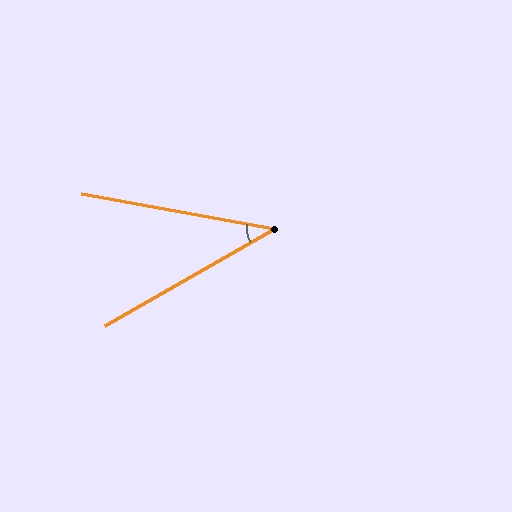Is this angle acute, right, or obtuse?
It is acute.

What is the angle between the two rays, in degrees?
Approximately 40 degrees.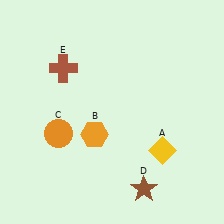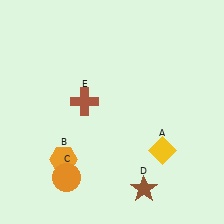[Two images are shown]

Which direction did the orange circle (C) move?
The orange circle (C) moved down.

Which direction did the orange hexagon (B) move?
The orange hexagon (B) moved left.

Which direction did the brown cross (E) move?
The brown cross (E) moved down.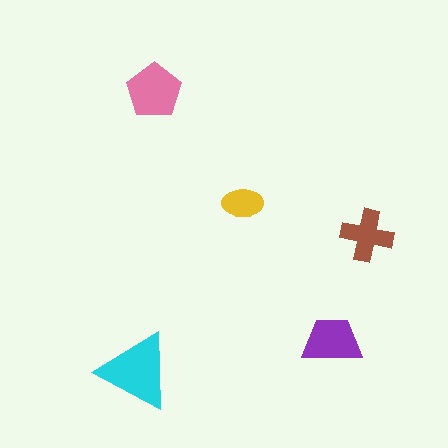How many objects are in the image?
There are 5 objects in the image.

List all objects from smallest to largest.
The yellow ellipse, the brown cross, the purple trapezoid, the pink pentagon, the cyan triangle.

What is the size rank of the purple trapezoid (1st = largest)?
3rd.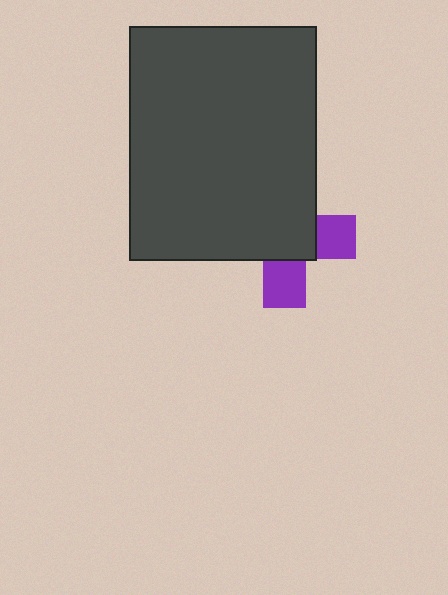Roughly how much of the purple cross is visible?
A small part of it is visible (roughly 35%).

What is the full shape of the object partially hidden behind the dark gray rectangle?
The partially hidden object is a purple cross.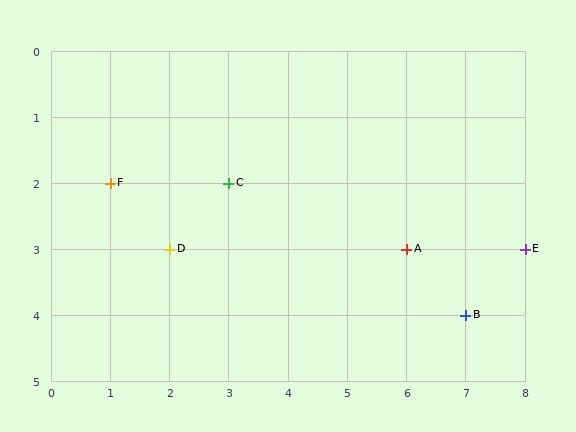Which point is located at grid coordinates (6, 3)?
Point A is at (6, 3).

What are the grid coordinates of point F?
Point F is at grid coordinates (1, 2).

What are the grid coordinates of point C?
Point C is at grid coordinates (3, 2).